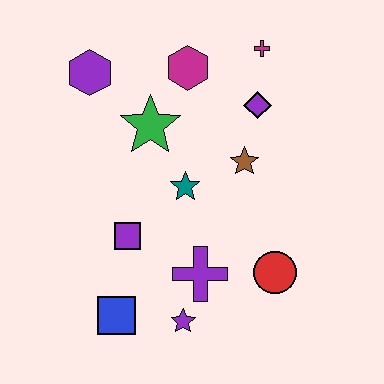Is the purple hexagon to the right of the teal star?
No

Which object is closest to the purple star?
The purple cross is closest to the purple star.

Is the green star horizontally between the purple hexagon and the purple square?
No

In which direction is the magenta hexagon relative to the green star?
The magenta hexagon is above the green star.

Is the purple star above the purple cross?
No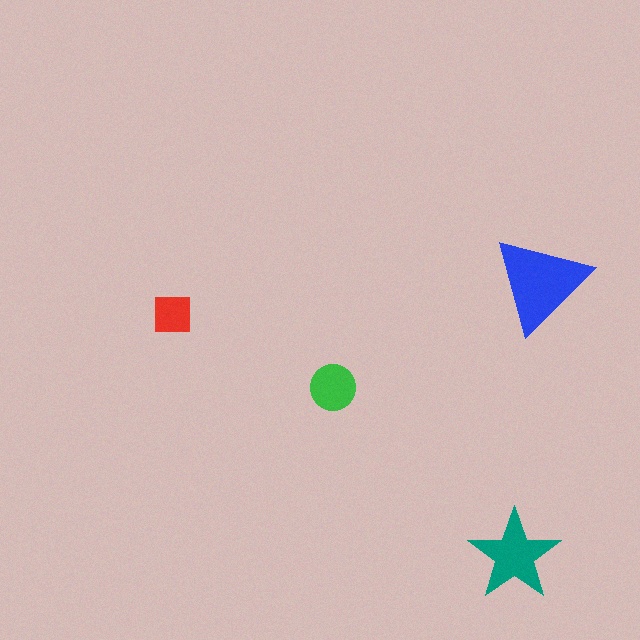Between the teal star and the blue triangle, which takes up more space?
The blue triangle.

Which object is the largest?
The blue triangle.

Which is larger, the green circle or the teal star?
The teal star.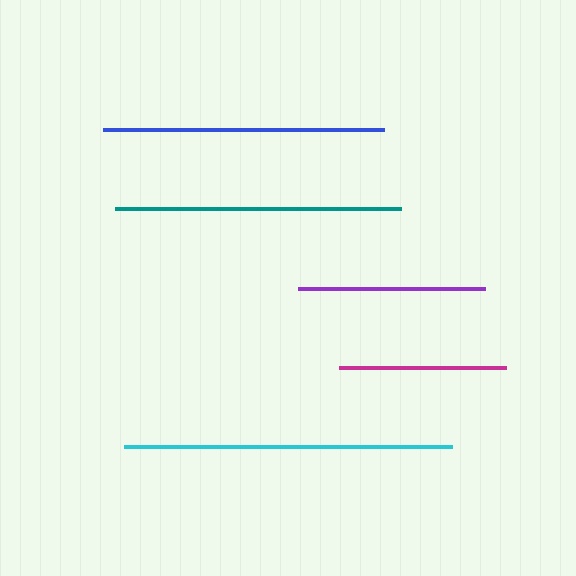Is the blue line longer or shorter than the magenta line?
The blue line is longer than the magenta line.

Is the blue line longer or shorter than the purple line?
The blue line is longer than the purple line.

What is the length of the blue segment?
The blue segment is approximately 280 pixels long.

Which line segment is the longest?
The cyan line is the longest at approximately 328 pixels.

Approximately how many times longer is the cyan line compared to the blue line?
The cyan line is approximately 1.2 times the length of the blue line.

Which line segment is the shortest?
The magenta line is the shortest at approximately 167 pixels.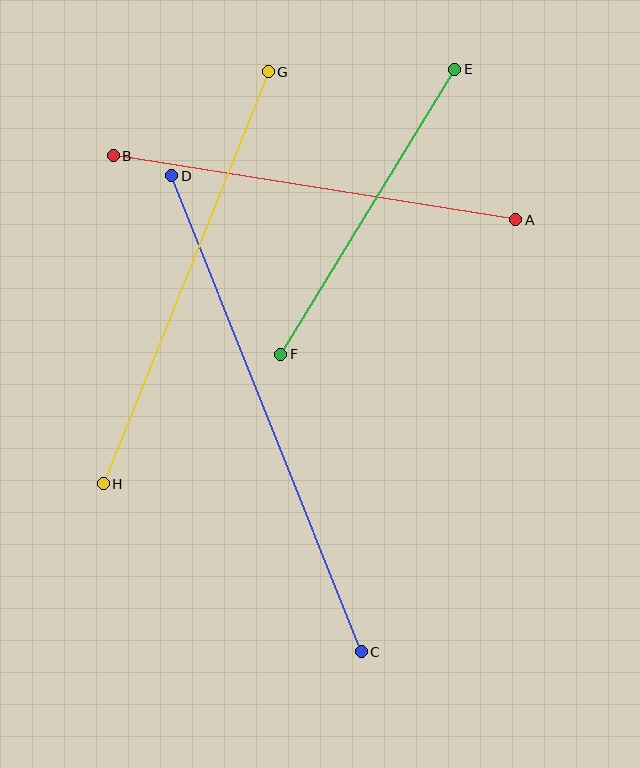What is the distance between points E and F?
The distance is approximately 334 pixels.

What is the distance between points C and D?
The distance is approximately 513 pixels.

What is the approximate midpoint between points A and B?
The midpoint is at approximately (315, 188) pixels.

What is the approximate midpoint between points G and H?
The midpoint is at approximately (186, 278) pixels.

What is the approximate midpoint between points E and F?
The midpoint is at approximately (368, 212) pixels.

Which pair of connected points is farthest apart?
Points C and D are farthest apart.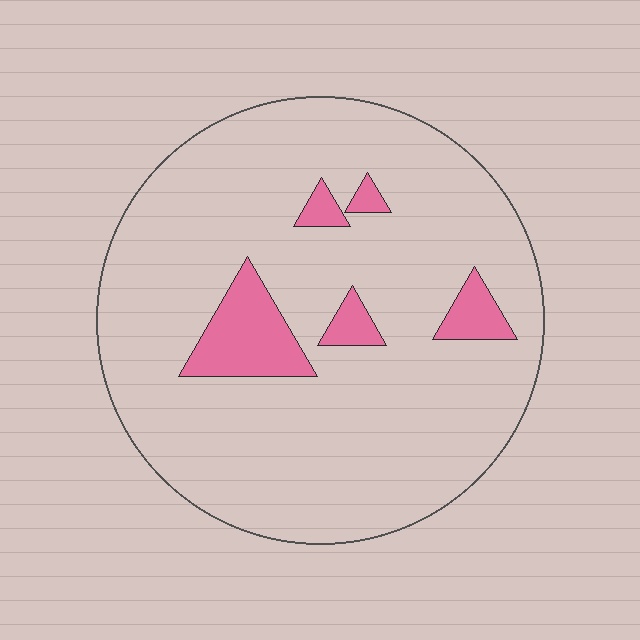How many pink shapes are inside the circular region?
5.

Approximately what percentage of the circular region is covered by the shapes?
Approximately 10%.